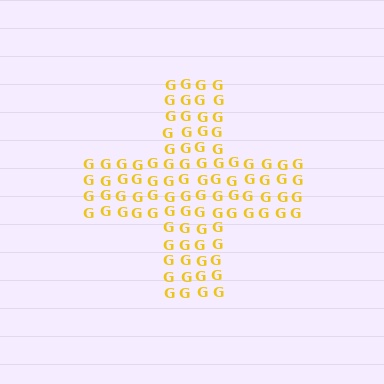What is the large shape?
The large shape is a cross.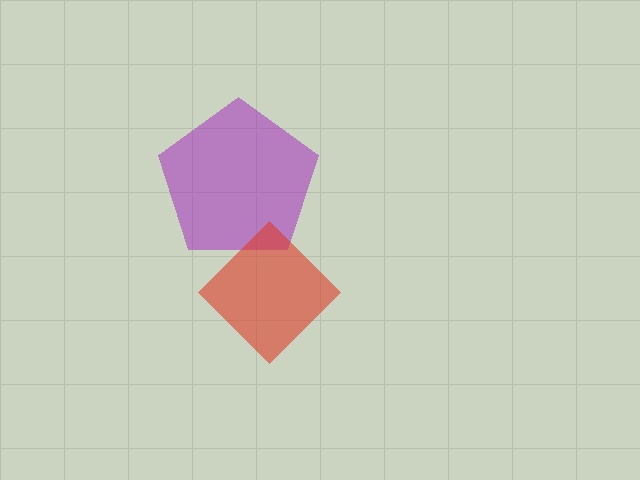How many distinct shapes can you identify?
There are 2 distinct shapes: a purple pentagon, a red diamond.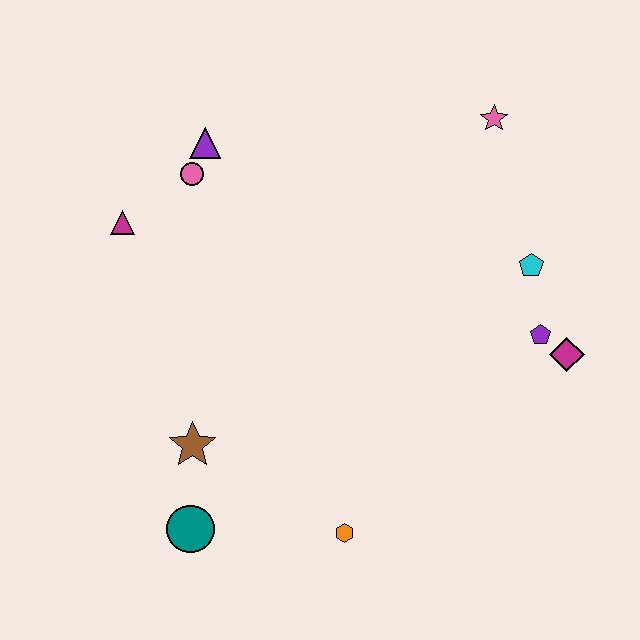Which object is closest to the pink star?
The cyan pentagon is closest to the pink star.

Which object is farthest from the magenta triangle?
The magenta diamond is farthest from the magenta triangle.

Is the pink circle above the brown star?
Yes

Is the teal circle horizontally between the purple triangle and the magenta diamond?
No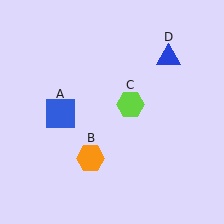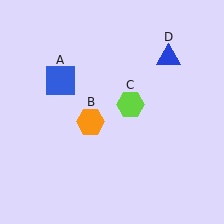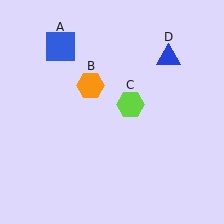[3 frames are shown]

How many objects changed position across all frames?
2 objects changed position: blue square (object A), orange hexagon (object B).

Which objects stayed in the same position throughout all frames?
Lime hexagon (object C) and blue triangle (object D) remained stationary.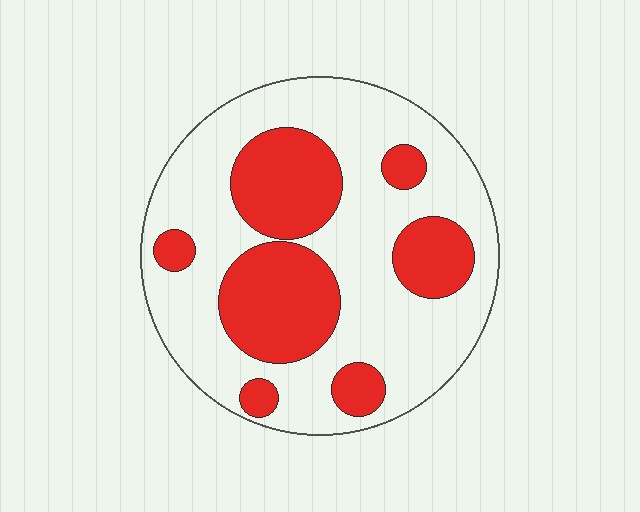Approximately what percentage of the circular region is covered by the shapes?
Approximately 35%.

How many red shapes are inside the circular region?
7.